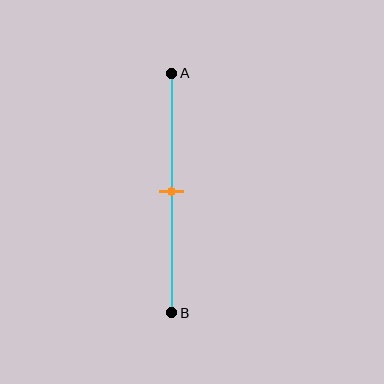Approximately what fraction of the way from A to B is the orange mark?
The orange mark is approximately 50% of the way from A to B.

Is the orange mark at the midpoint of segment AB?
Yes, the mark is approximately at the midpoint.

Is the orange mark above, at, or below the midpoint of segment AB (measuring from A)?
The orange mark is approximately at the midpoint of segment AB.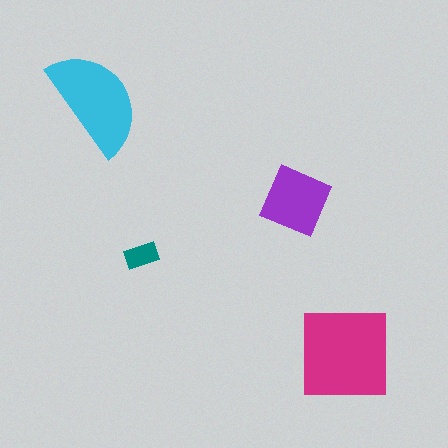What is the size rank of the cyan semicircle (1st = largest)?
2nd.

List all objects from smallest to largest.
The teal rectangle, the purple diamond, the cyan semicircle, the magenta square.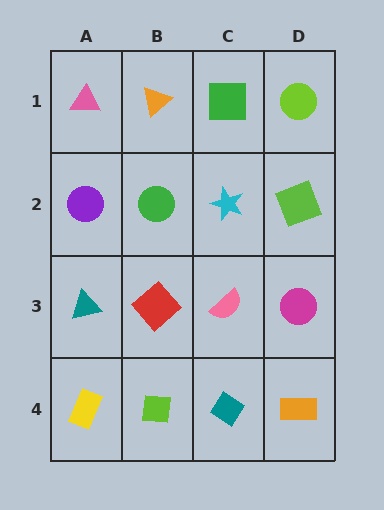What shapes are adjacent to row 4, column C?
A pink semicircle (row 3, column C), a lime square (row 4, column B), an orange rectangle (row 4, column D).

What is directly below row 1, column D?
A lime square.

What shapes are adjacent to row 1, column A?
A purple circle (row 2, column A), an orange triangle (row 1, column B).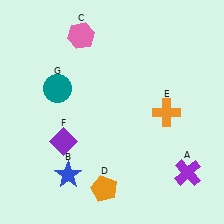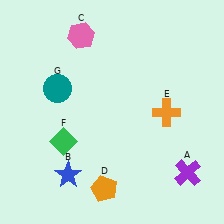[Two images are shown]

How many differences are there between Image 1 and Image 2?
There is 1 difference between the two images.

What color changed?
The diamond (F) changed from purple in Image 1 to green in Image 2.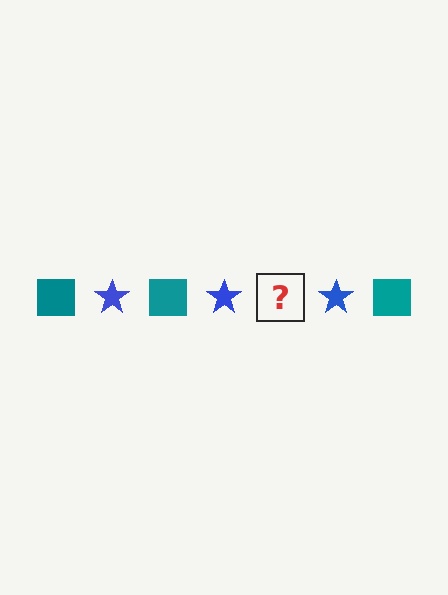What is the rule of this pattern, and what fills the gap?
The rule is that the pattern alternates between teal square and blue star. The gap should be filled with a teal square.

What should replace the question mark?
The question mark should be replaced with a teal square.